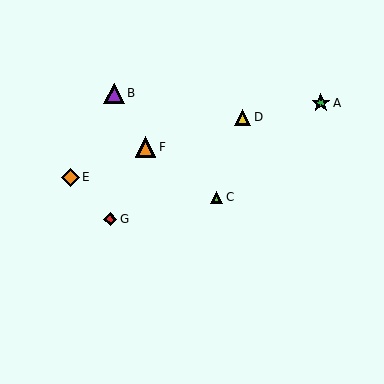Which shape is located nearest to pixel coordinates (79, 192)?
The orange diamond (labeled E) at (70, 177) is nearest to that location.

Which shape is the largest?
The orange triangle (labeled F) is the largest.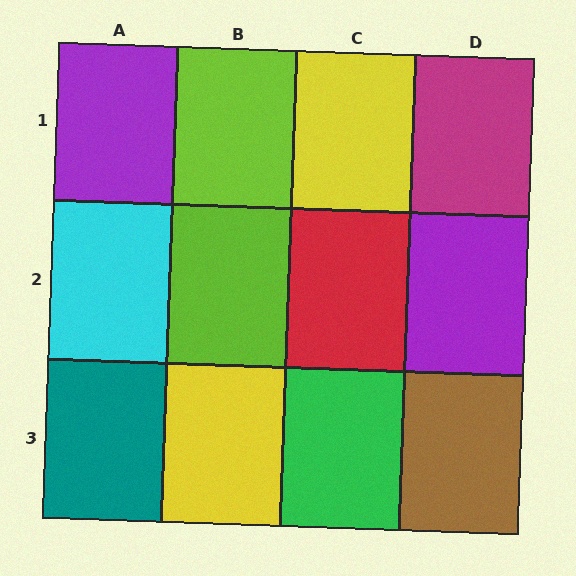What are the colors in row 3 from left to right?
Teal, yellow, green, brown.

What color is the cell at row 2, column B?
Lime.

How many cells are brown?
1 cell is brown.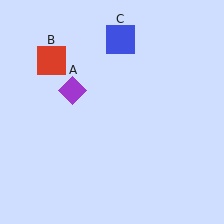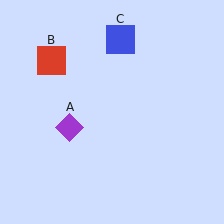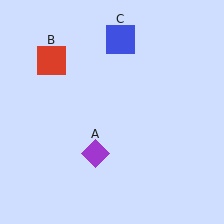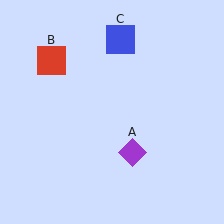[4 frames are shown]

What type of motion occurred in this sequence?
The purple diamond (object A) rotated counterclockwise around the center of the scene.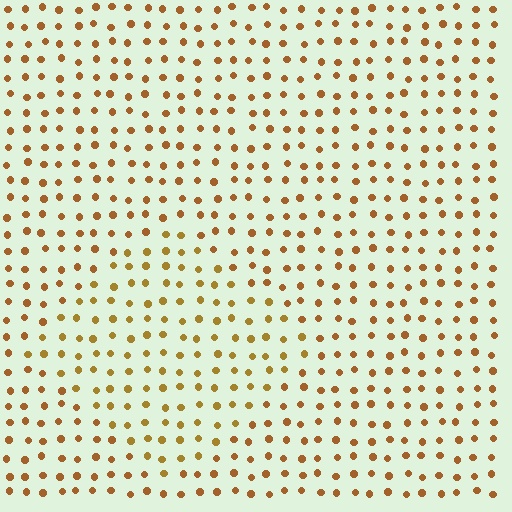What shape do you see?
I see a diamond.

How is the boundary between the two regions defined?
The boundary is defined purely by a slight shift in hue (about 16 degrees). Spacing, size, and orientation are identical on both sides.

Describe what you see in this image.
The image is filled with small brown elements in a uniform arrangement. A diamond-shaped region is visible where the elements are tinted to a slightly different hue, forming a subtle color boundary.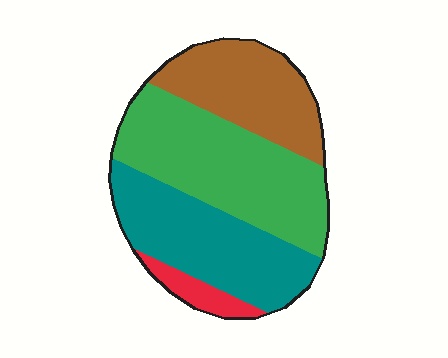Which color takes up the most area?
Green, at roughly 40%.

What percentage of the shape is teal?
Teal takes up about one third (1/3) of the shape.